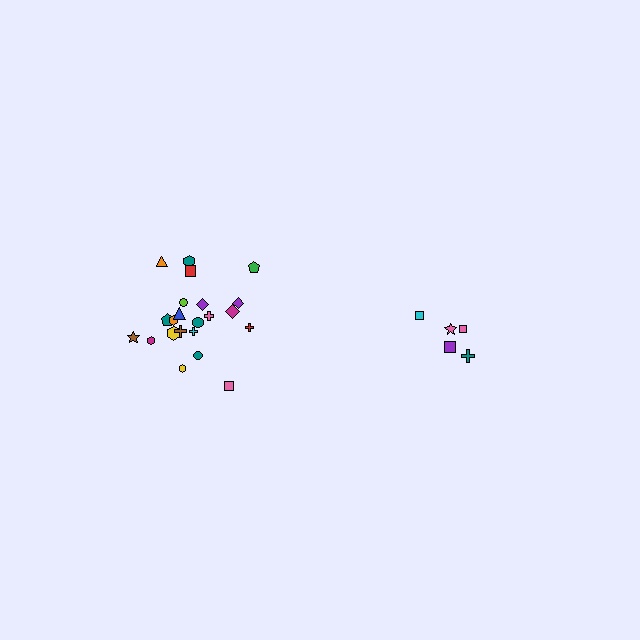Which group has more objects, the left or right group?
The left group.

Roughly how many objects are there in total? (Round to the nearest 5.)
Roughly 25 objects in total.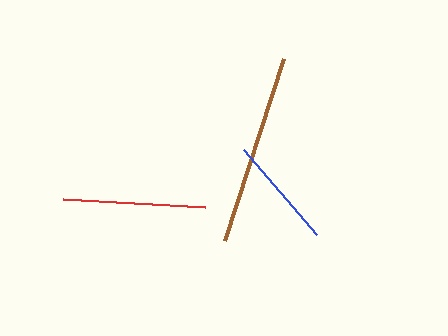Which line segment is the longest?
The brown line is the longest at approximately 191 pixels.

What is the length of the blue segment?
The blue segment is approximately 112 pixels long.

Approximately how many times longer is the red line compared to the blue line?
The red line is approximately 1.3 times the length of the blue line.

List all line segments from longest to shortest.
From longest to shortest: brown, red, blue.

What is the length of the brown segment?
The brown segment is approximately 191 pixels long.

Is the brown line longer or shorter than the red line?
The brown line is longer than the red line.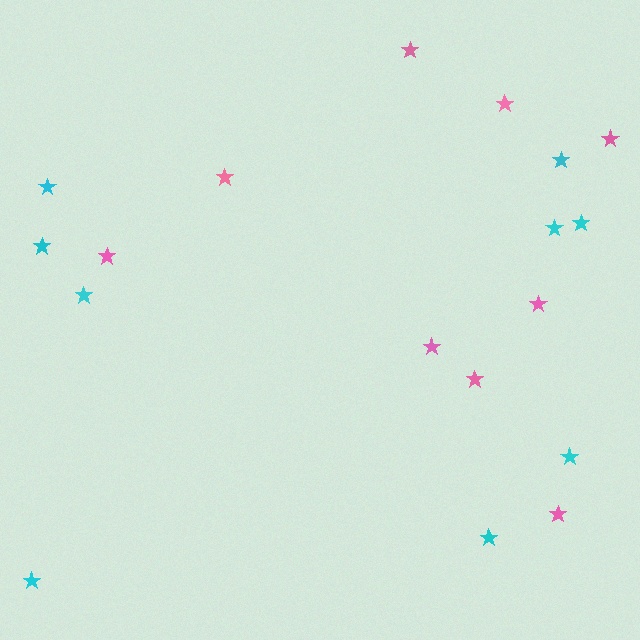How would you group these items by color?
There are 2 groups: one group of pink stars (9) and one group of cyan stars (9).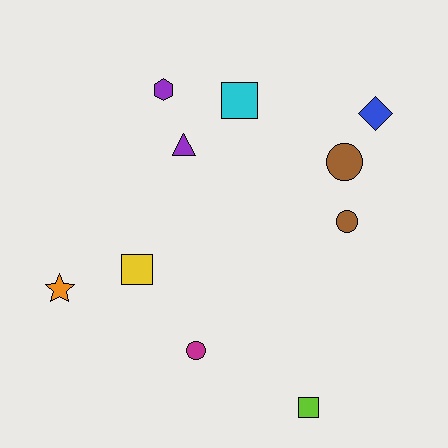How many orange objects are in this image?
There is 1 orange object.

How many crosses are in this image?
There are no crosses.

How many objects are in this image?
There are 10 objects.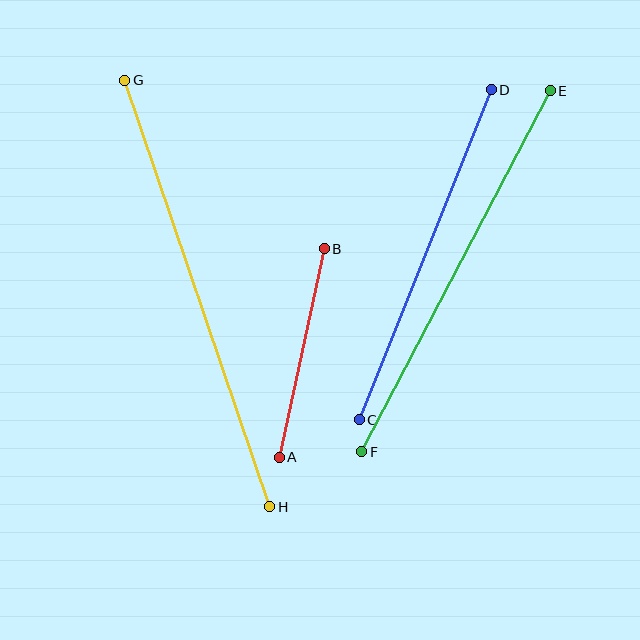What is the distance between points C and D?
The distance is approximately 355 pixels.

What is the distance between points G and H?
The distance is approximately 450 pixels.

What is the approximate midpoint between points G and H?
The midpoint is at approximately (197, 294) pixels.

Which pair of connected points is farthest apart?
Points G and H are farthest apart.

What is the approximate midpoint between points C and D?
The midpoint is at approximately (425, 255) pixels.